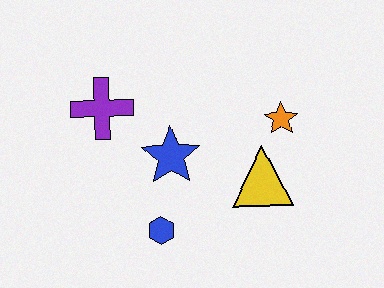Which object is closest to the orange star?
The yellow triangle is closest to the orange star.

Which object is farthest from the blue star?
The orange star is farthest from the blue star.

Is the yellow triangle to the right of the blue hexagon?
Yes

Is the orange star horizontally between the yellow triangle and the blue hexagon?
No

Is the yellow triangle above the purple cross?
No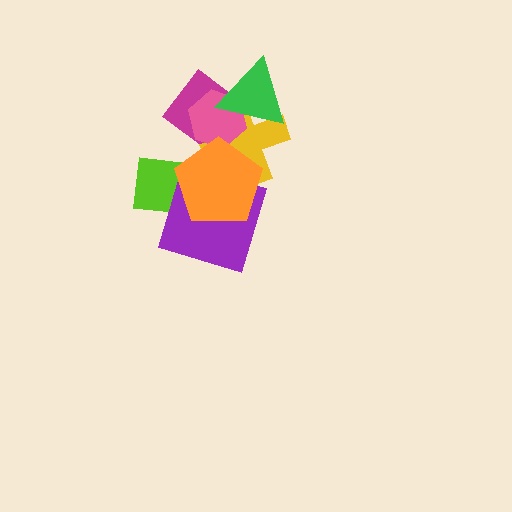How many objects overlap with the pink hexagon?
4 objects overlap with the pink hexagon.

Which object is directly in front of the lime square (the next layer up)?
The purple square is directly in front of the lime square.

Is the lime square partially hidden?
Yes, it is partially covered by another shape.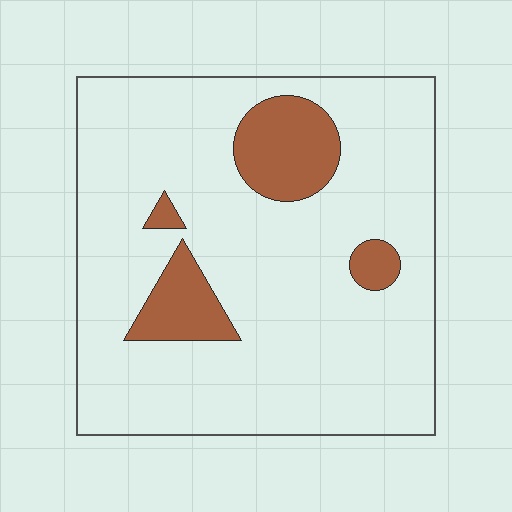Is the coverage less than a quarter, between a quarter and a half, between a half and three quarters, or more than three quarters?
Less than a quarter.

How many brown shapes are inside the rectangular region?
4.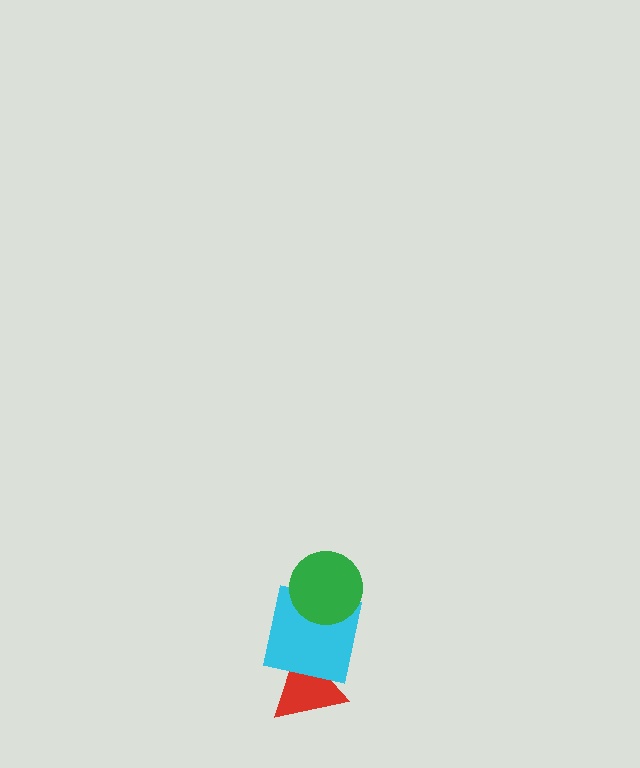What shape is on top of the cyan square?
The green circle is on top of the cyan square.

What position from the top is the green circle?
The green circle is 1st from the top.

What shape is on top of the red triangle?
The cyan square is on top of the red triangle.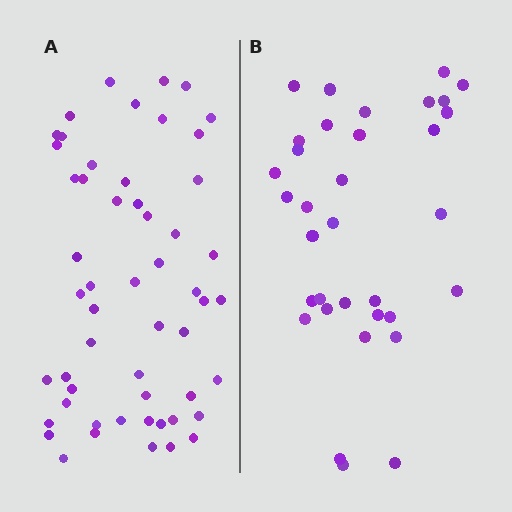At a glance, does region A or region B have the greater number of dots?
Region A (the left region) has more dots.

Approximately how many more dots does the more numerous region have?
Region A has approximately 20 more dots than region B.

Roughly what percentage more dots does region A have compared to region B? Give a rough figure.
About 60% more.